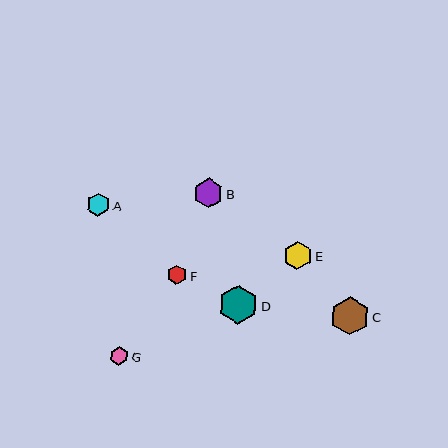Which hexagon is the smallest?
Hexagon G is the smallest with a size of approximately 19 pixels.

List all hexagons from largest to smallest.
From largest to smallest: D, C, B, E, A, F, G.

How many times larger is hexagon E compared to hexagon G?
Hexagon E is approximately 1.5 times the size of hexagon G.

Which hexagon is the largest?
Hexagon D is the largest with a size of approximately 38 pixels.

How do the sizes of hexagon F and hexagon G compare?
Hexagon F and hexagon G are approximately the same size.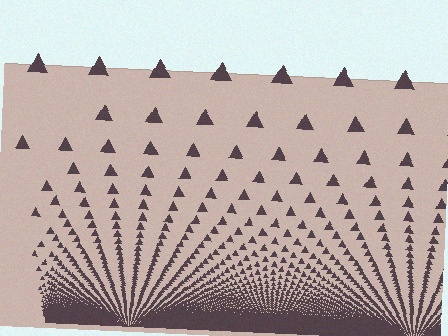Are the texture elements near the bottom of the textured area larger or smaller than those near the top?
Smaller. The gradient is inverted — elements near the bottom are smaller and denser.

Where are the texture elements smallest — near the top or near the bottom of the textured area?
Near the bottom.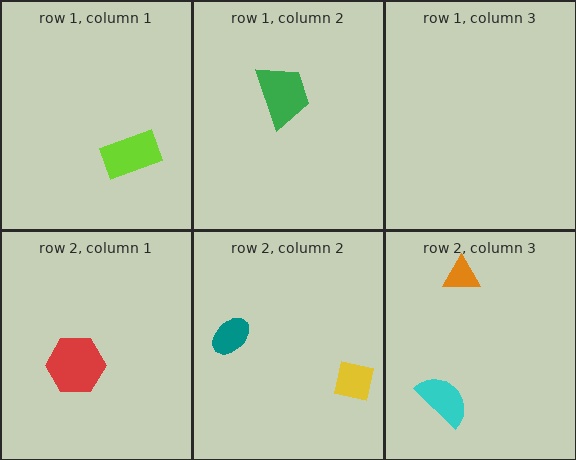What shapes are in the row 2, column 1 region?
The red hexagon.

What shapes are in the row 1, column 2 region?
The green trapezoid.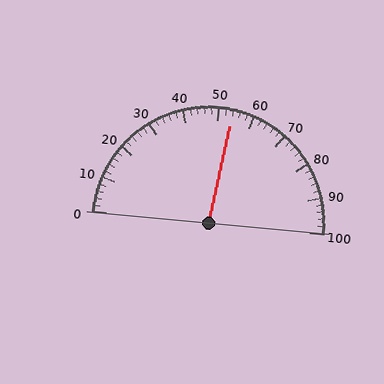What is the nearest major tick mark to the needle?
The nearest major tick mark is 50.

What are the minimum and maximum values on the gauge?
The gauge ranges from 0 to 100.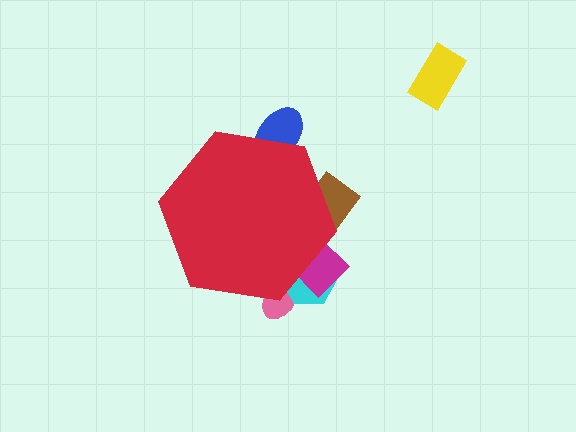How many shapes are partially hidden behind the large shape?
5 shapes are partially hidden.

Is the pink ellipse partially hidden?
Yes, the pink ellipse is partially hidden behind the red hexagon.